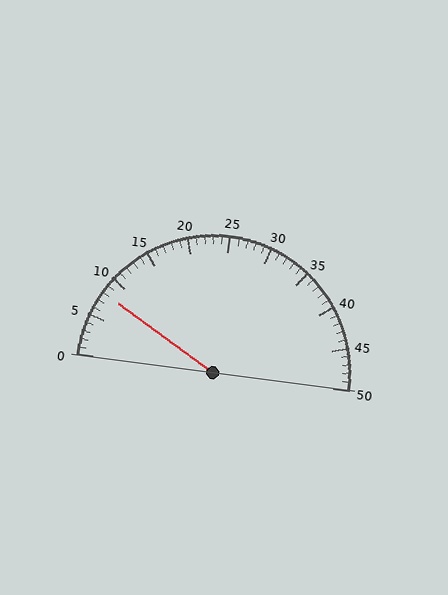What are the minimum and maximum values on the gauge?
The gauge ranges from 0 to 50.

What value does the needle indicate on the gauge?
The needle indicates approximately 8.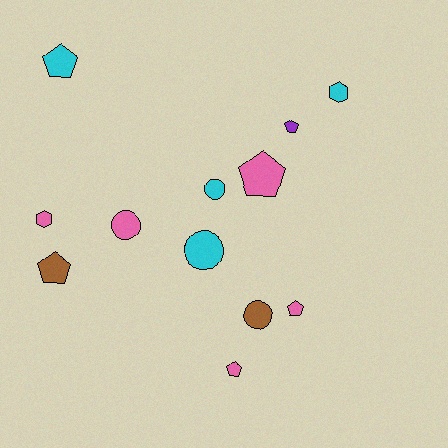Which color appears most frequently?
Pink, with 5 objects.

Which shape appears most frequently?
Pentagon, with 6 objects.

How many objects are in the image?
There are 12 objects.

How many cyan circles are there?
There are 2 cyan circles.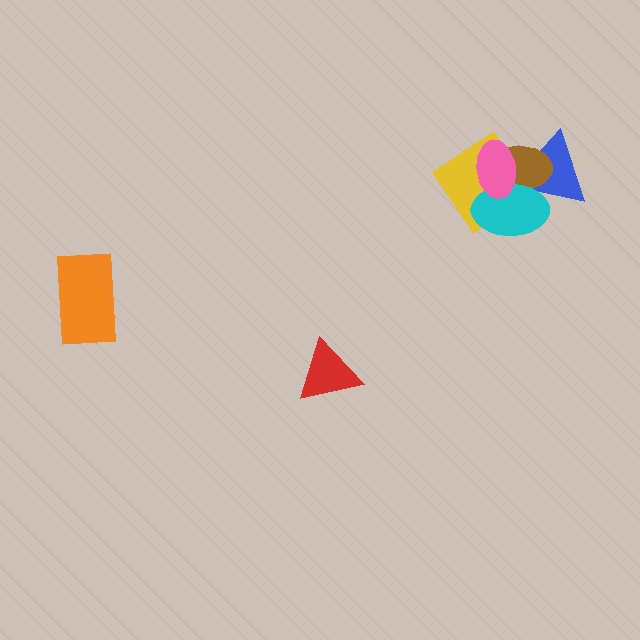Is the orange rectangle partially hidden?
No, no other shape covers it.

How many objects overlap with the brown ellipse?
4 objects overlap with the brown ellipse.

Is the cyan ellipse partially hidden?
Yes, it is partially covered by another shape.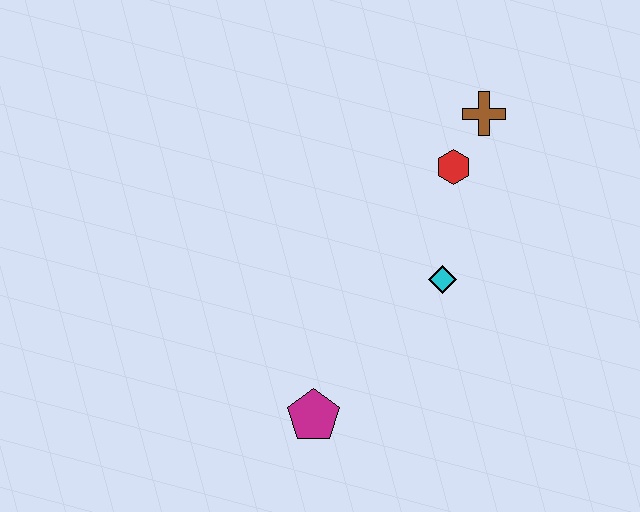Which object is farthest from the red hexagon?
The magenta pentagon is farthest from the red hexagon.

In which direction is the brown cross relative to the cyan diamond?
The brown cross is above the cyan diamond.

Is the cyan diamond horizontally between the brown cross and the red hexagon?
No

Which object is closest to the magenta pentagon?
The cyan diamond is closest to the magenta pentagon.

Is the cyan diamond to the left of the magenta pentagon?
No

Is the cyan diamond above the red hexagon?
No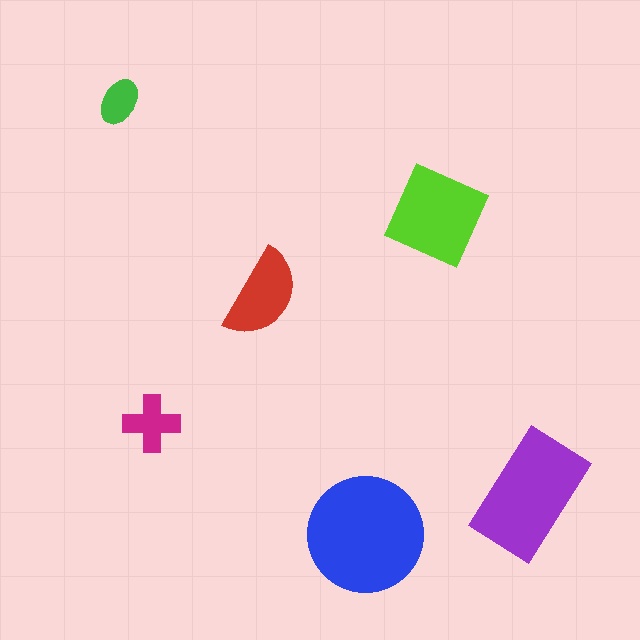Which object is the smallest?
The green ellipse.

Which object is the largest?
The blue circle.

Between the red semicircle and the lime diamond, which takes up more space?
The lime diamond.